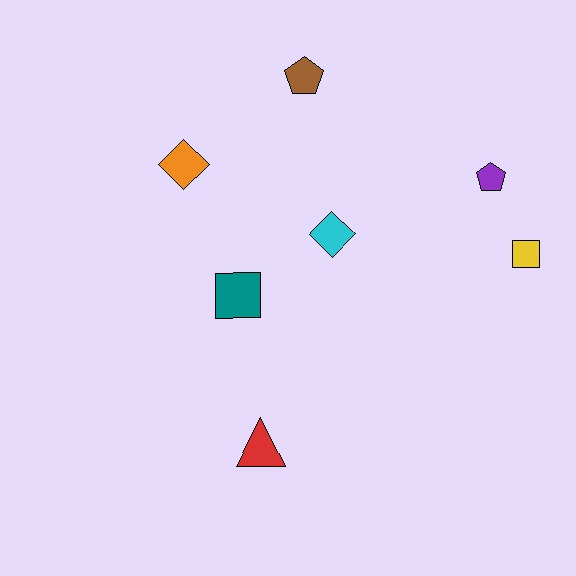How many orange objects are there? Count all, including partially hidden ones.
There is 1 orange object.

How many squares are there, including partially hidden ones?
There are 2 squares.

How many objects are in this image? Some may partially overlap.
There are 7 objects.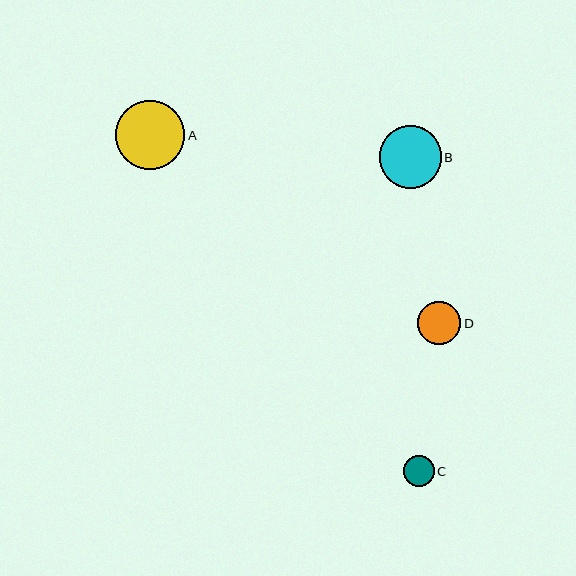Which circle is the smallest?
Circle C is the smallest with a size of approximately 31 pixels.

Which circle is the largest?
Circle A is the largest with a size of approximately 69 pixels.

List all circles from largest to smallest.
From largest to smallest: A, B, D, C.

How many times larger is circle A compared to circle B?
Circle A is approximately 1.1 times the size of circle B.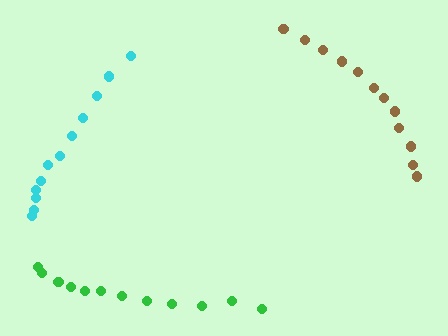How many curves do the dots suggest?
There are 3 distinct paths.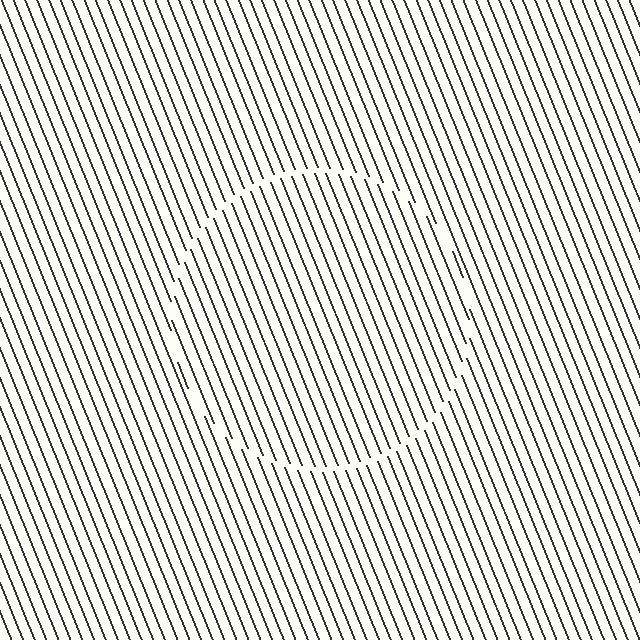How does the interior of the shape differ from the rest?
The interior of the shape contains the same grating, shifted by half a period — the contour is defined by the phase discontinuity where line-ends from the inner and outer gratings abut.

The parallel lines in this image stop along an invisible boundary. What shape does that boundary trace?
An illusory circle. The interior of the shape contains the same grating, shifted by half a period — the contour is defined by the phase discontinuity where line-ends from the inner and outer gratings abut.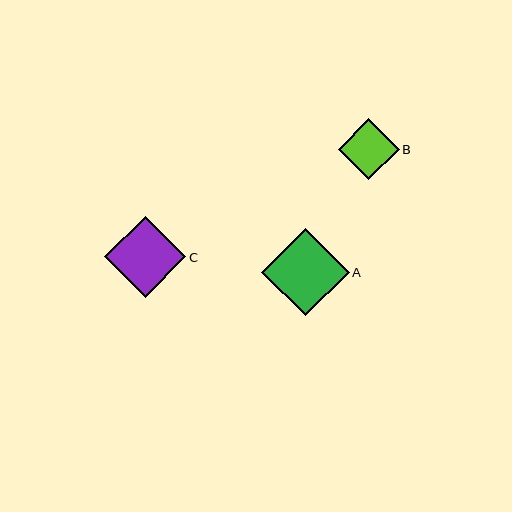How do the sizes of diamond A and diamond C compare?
Diamond A and diamond C are approximately the same size.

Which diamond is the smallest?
Diamond B is the smallest with a size of approximately 61 pixels.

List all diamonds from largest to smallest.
From largest to smallest: A, C, B.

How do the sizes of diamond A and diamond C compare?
Diamond A and diamond C are approximately the same size.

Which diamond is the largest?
Diamond A is the largest with a size of approximately 88 pixels.